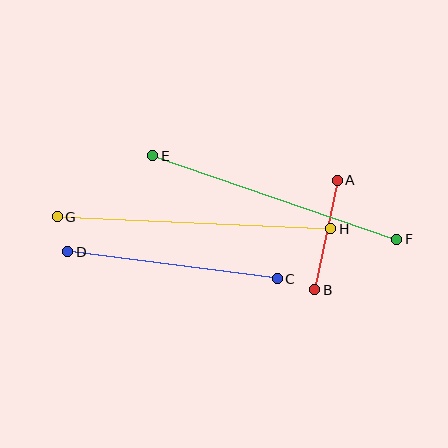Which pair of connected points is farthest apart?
Points G and H are farthest apart.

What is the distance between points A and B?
The distance is approximately 111 pixels.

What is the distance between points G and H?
The distance is approximately 274 pixels.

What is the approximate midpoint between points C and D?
The midpoint is at approximately (173, 265) pixels.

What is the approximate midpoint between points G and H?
The midpoint is at approximately (194, 223) pixels.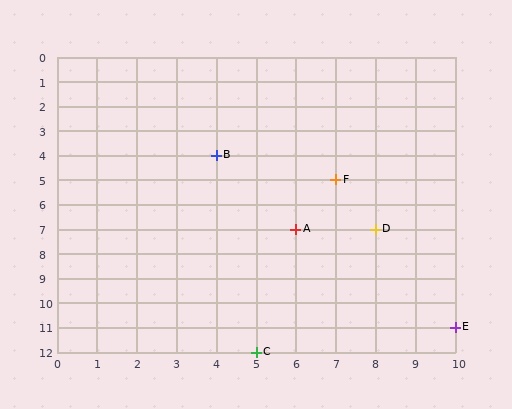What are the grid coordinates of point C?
Point C is at grid coordinates (5, 12).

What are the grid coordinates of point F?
Point F is at grid coordinates (7, 5).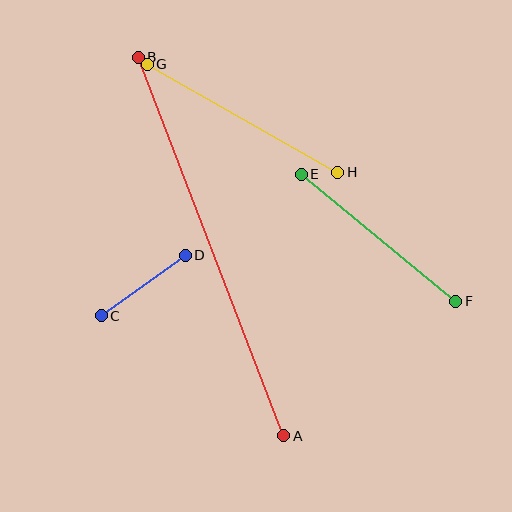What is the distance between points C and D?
The distance is approximately 103 pixels.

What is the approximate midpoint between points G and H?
The midpoint is at approximately (242, 118) pixels.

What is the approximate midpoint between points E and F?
The midpoint is at approximately (379, 238) pixels.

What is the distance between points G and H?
The distance is approximately 219 pixels.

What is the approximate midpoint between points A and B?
The midpoint is at approximately (211, 246) pixels.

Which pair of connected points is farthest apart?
Points A and B are farthest apart.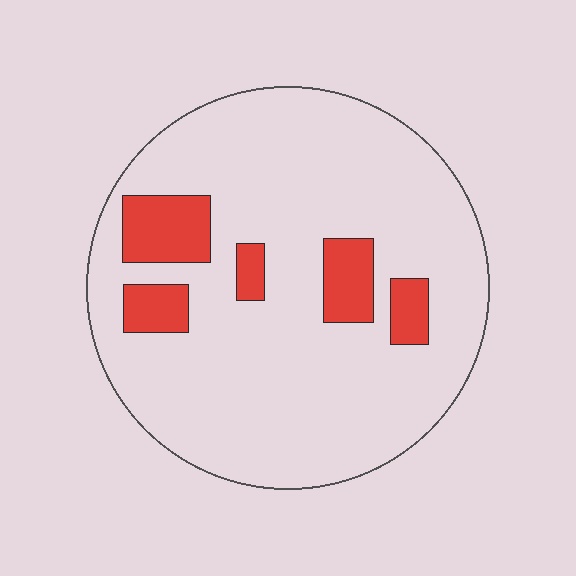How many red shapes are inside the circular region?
5.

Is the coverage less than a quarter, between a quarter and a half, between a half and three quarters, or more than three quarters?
Less than a quarter.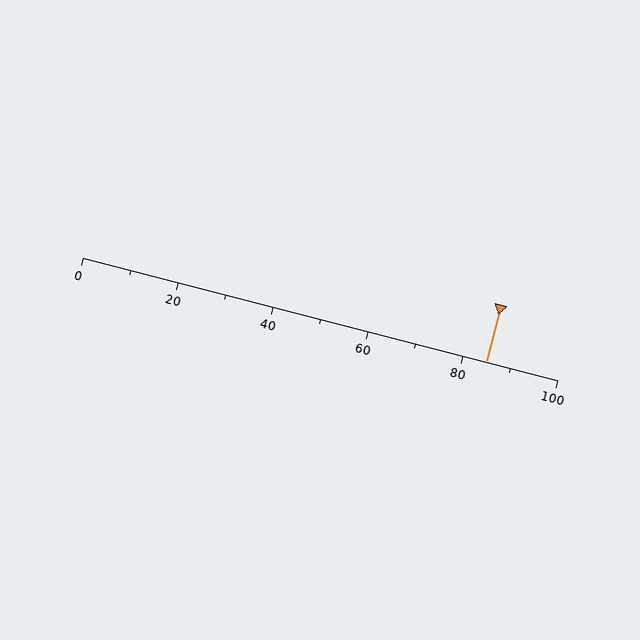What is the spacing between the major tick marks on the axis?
The major ticks are spaced 20 apart.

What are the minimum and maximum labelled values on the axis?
The axis runs from 0 to 100.